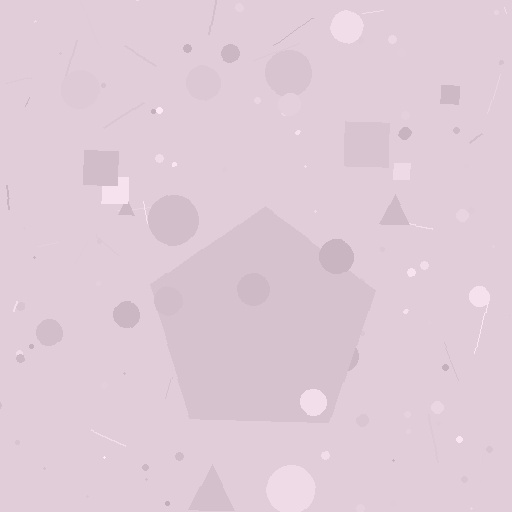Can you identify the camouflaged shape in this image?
The camouflaged shape is a pentagon.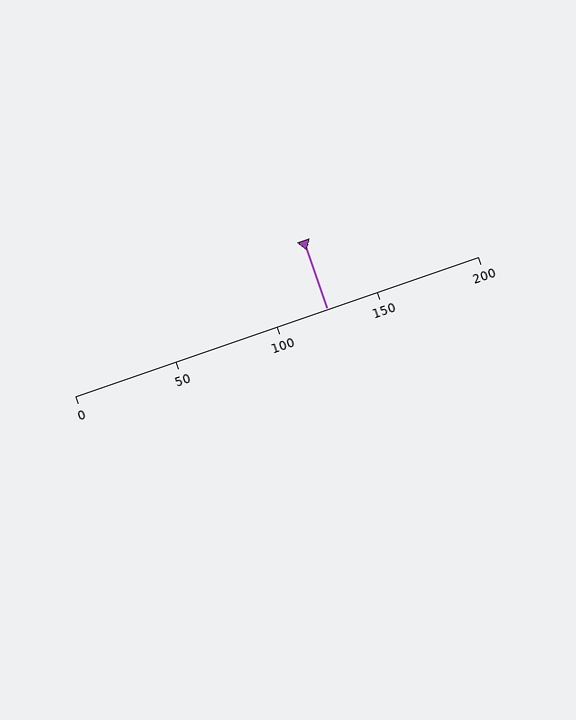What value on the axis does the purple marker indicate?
The marker indicates approximately 125.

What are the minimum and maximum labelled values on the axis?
The axis runs from 0 to 200.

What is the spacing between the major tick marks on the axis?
The major ticks are spaced 50 apart.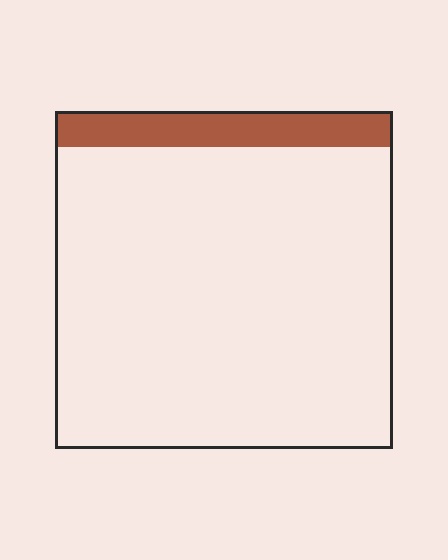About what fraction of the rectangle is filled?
About one tenth (1/10).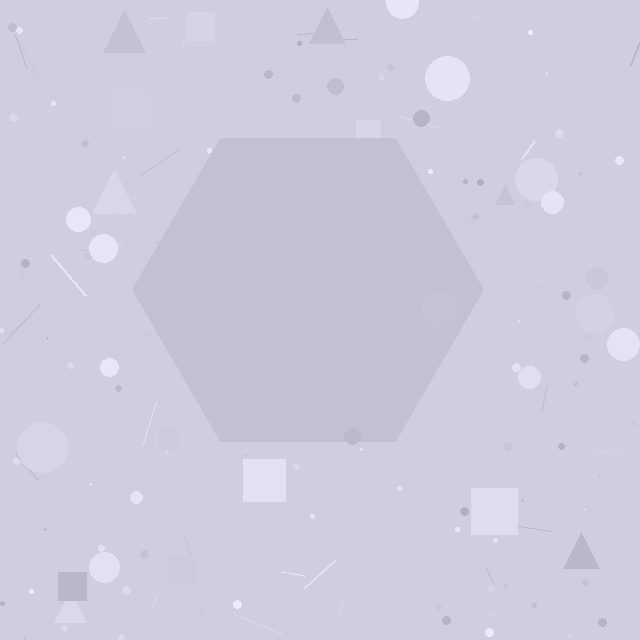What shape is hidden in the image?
A hexagon is hidden in the image.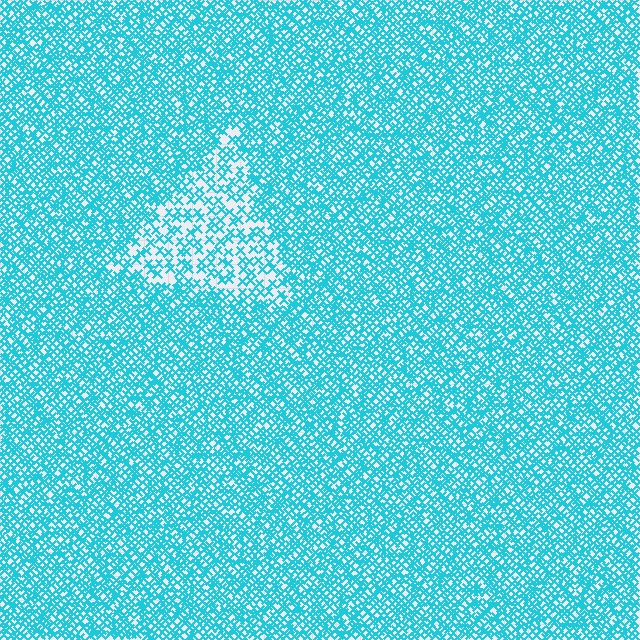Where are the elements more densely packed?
The elements are more densely packed outside the triangle boundary.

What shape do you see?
I see a triangle.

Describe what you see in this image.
The image contains small cyan elements arranged at two different densities. A triangle-shaped region is visible where the elements are less densely packed than the surrounding area.